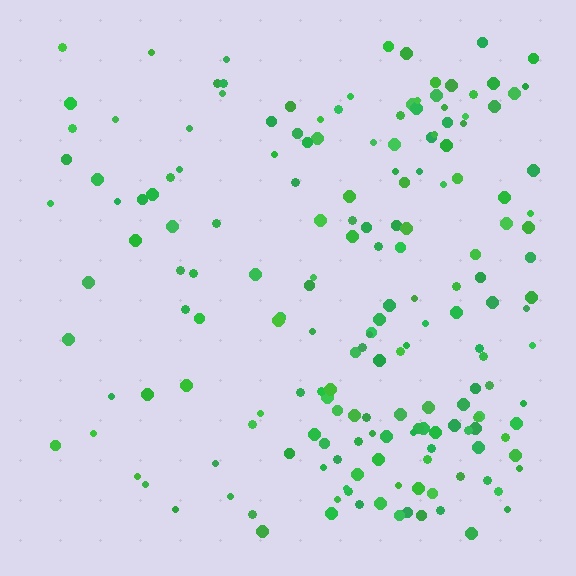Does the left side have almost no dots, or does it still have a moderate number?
Still a moderate number, just noticeably fewer than the right.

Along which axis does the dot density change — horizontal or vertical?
Horizontal.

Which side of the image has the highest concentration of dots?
The right.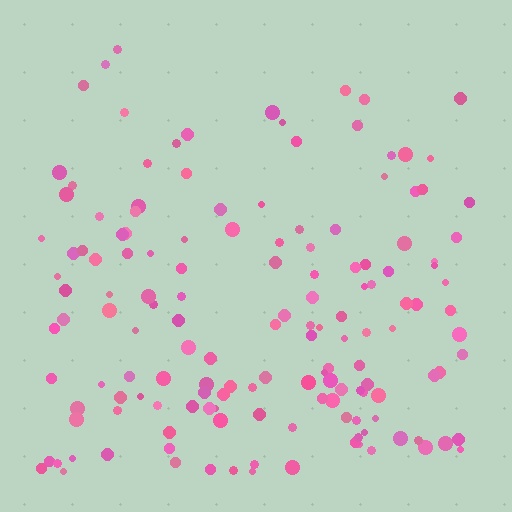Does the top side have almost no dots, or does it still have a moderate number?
Still a moderate number, just noticeably fewer than the bottom.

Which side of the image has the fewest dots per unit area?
The top.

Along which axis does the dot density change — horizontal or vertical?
Vertical.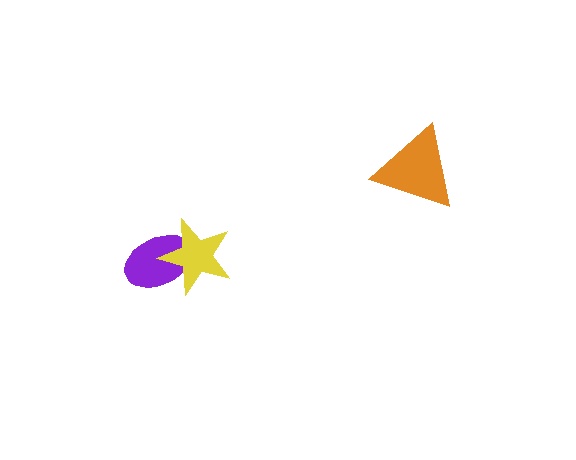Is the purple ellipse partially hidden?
Yes, it is partially covered by another shape.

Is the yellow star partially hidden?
No, no other shape covers it.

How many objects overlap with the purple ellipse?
1 object overlaps with the purple ellipse.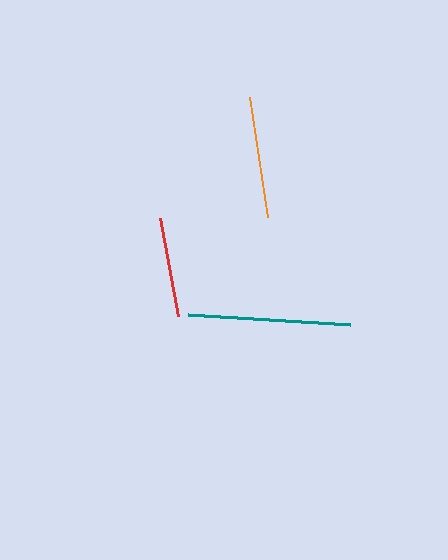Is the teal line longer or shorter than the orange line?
The teal line is longer than the orange line.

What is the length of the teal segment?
The teal segment is approximately 162 pixels long.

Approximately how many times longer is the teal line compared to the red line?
The teal line is approximately 1.6 times the length of the red line.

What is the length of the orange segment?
The orange segment is approximately 122 pixels long.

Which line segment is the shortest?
The red line is the shortest at approximately 100 pixels.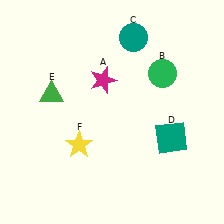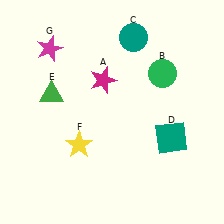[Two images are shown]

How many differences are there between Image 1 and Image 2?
There is 1 difference between the two images.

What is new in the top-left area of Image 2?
A magenta star (G) was added in the top-left area of Image 2.